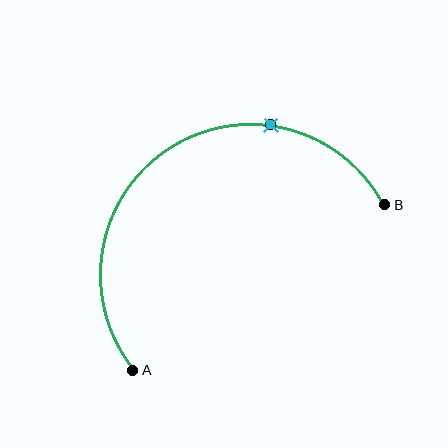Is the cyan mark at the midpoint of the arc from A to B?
No. The cyan mark lies on the arc but is closer to endpoint B. The arc midpoint would be at the point on the curve equidistant along the arc from both A and B.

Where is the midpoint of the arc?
The arc midpoint is the point on the curve farthest from the straight line joining A and B. It sits above that line.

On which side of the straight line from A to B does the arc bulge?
The arc bulges above the straight line connecting A and B.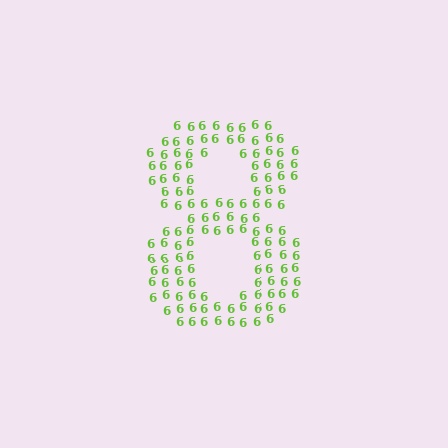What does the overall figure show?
The overall figure shows the digit 8.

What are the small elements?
The small elements are digit 6's.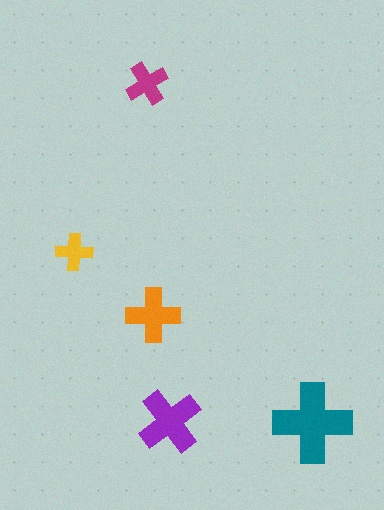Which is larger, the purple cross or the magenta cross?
The purple one.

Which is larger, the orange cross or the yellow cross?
The orange one.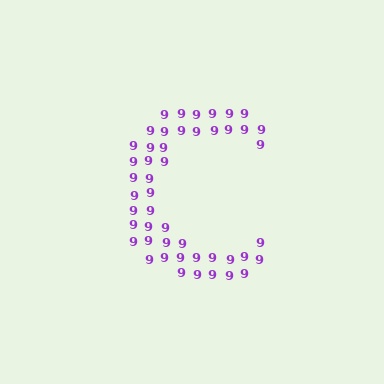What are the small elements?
The small elements are digit 9's.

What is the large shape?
The large shape is the letter C.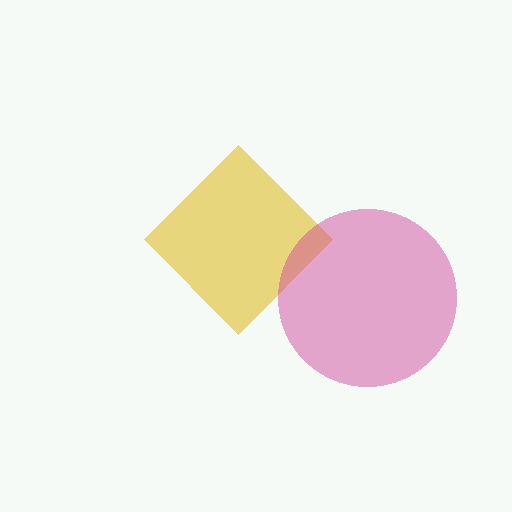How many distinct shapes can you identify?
There are 2 distinct shapes: a yellow diamond, a magenta circle.